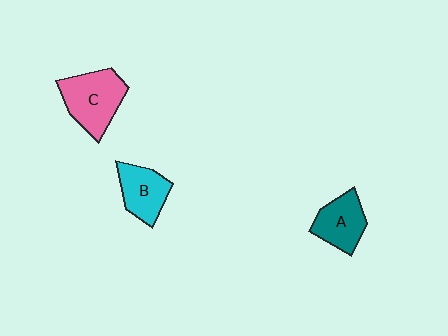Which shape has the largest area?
Shape C (pink).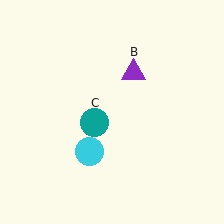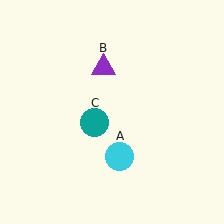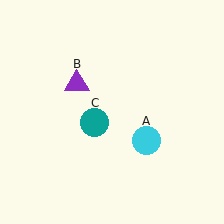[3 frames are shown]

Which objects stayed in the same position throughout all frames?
Teal circle (object C) remained stationary.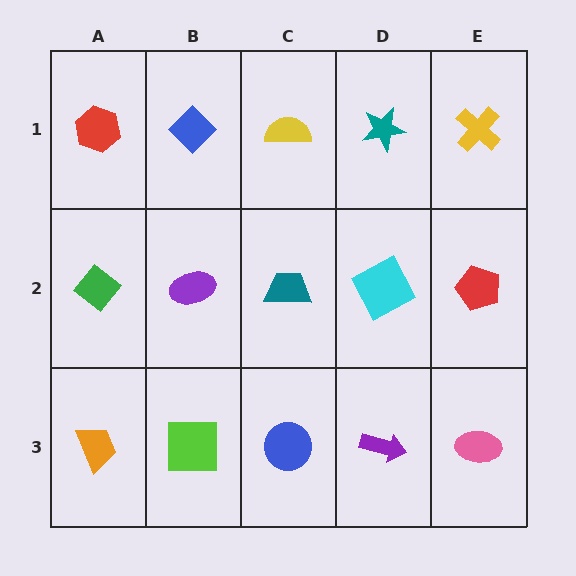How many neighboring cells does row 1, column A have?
2.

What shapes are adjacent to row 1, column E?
A red pentagon (row 2, column E), a teal star (row 1, column D).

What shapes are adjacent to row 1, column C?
A teal trapezoid (row 2, column C), a blue diamond (row 1, column B), a teal star (row 1, column D).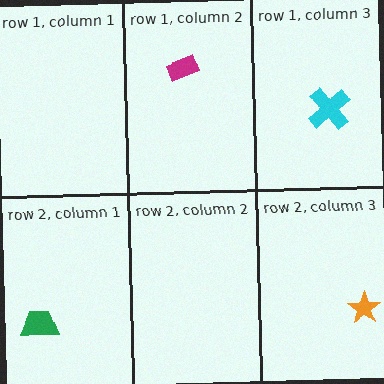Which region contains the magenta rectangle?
The row 1, column 2 region.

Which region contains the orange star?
The row 2, column 3 region.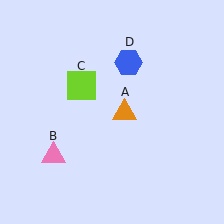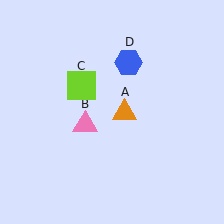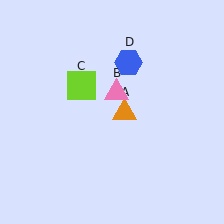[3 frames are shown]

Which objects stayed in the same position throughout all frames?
Orange triangle (object A) and lime square (object C) and blue hexagon (object D) remained stationary.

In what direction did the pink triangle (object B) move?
The pink triangle (object B) moved up and to the right.